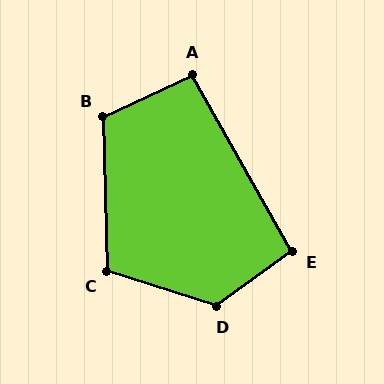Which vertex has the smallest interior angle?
A, at approximately 95 degrees.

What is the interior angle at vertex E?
Approximately 96 degrees (obtuse).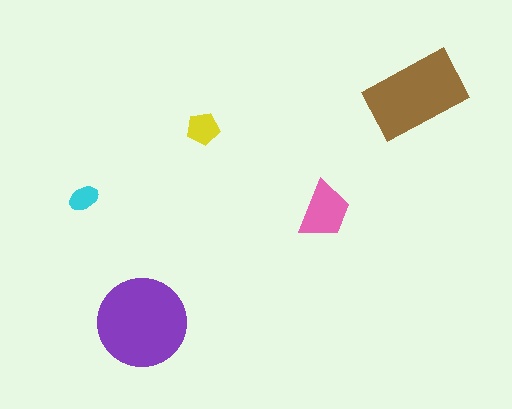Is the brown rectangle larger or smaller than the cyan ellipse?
Larger.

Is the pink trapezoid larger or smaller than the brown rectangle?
Smaller.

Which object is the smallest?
The cyan ellipse.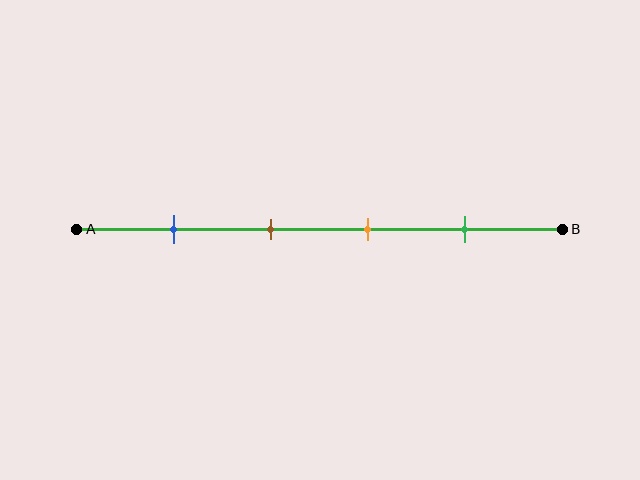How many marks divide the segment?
There are 4 marks dividing the segment.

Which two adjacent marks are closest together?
The brown and orange marks are the closest adjacent pair.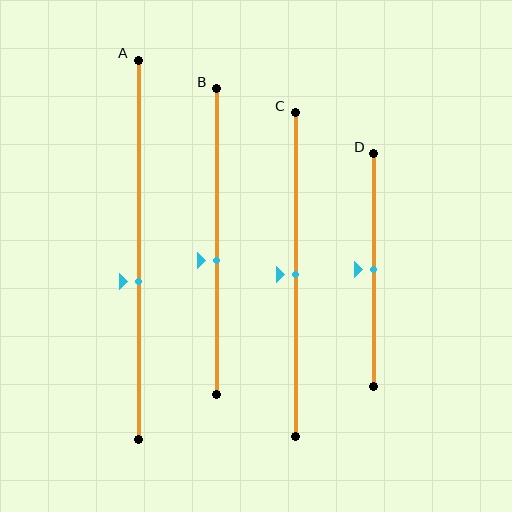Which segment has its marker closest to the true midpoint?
Segment C has its marker closest to the true midpoint.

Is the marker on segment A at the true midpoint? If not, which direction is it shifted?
No, the marker on segment A is shifted downward by about 8% of the segment length.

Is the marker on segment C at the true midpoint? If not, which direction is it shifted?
Yes, the marker on segment C is at the true midpoint.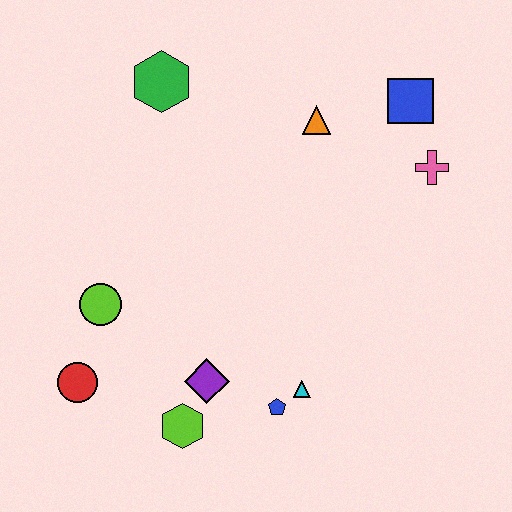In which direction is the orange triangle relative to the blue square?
The orange triangle is to the left of the blue square.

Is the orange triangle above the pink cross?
Yes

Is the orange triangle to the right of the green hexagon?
Yes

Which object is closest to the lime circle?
The red circle is closest to the lime circle.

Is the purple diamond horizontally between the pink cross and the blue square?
No